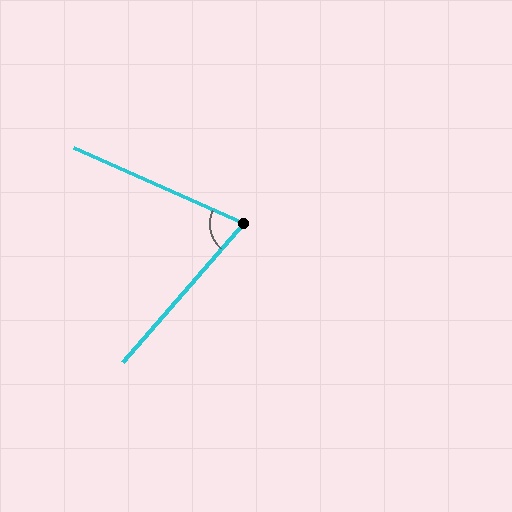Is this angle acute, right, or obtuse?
It is acute.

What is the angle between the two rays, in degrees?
Approximately 73 degrees.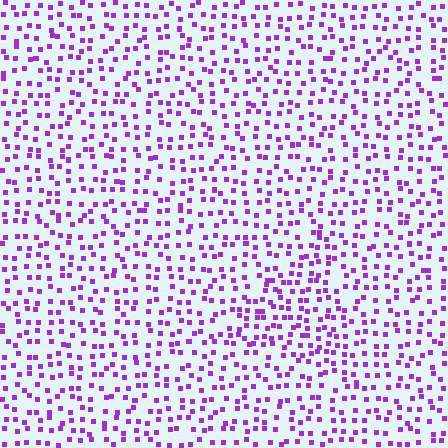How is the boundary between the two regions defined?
The boundary is defined by a change in element density (approximately 1.5x ratio). All elements are the same color, size, and shape.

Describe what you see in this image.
The image contains small purple elements arranged at two different densities. A triangle-shaped region is visible where the elements are more densely packed than the surrounding area.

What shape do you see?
I see a triangle.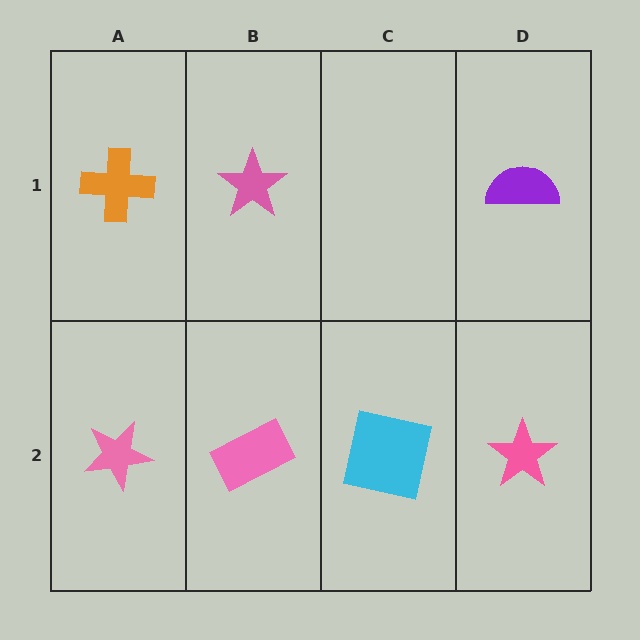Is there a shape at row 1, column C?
No, that cell is empty.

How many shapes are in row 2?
4 shapes.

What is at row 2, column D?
A pink star.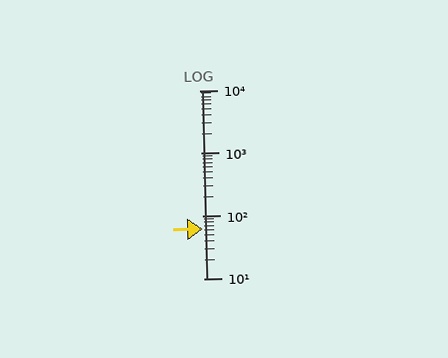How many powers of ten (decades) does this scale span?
The scale spans 3 decades, from 10 to 10000.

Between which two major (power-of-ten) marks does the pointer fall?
The pointer is between 10 and 100.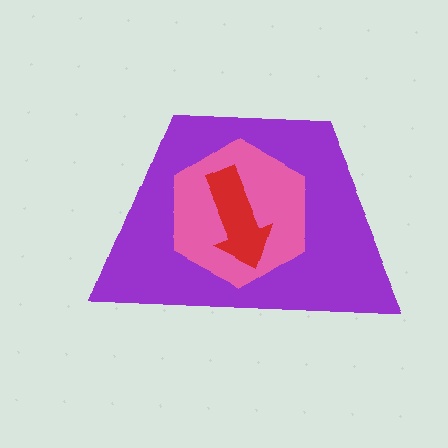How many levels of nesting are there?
3.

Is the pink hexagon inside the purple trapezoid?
Yes.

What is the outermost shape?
The purple trapezoid.